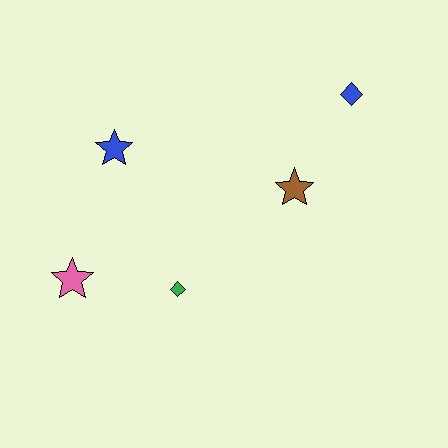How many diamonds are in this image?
There are 2 diamonds.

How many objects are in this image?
There are 5 objects.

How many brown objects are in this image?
There is 1 brown object.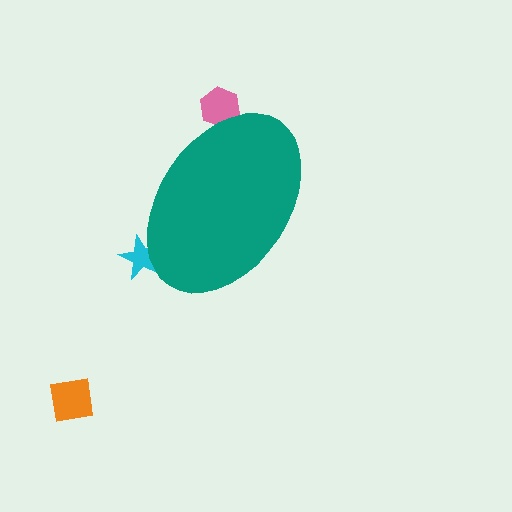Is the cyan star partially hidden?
Yes, the cyan star is partially hidden behind the teal ellipse.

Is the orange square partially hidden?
No, the orange square is fully visible.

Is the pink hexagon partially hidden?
Yes, the pink hexagon is partially hidden behind the teal ellipse.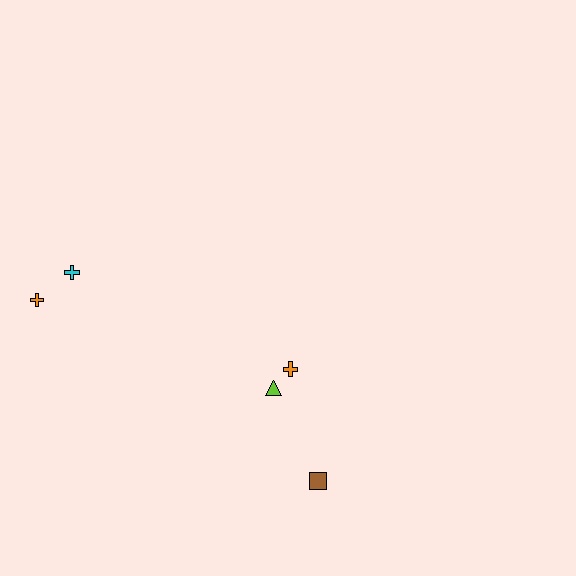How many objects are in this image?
There are 5 objects.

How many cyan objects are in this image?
There is 1 cyan object.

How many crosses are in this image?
There are 3 crosses.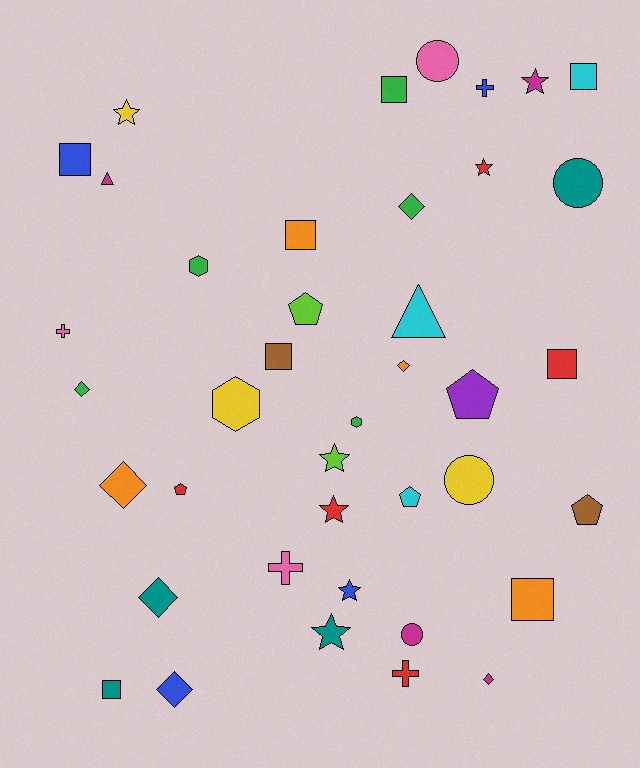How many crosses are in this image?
There are 4 crosses.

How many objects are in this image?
There are 40 objects.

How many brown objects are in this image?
There are 2 brown objects.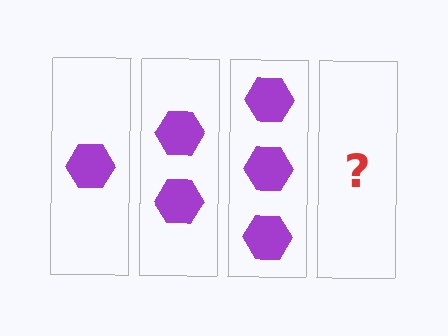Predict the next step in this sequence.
The next step is 4 hexagons.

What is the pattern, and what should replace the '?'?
The pattern is that each step adds one more hexagon. The '?' should be 4 hexagons.